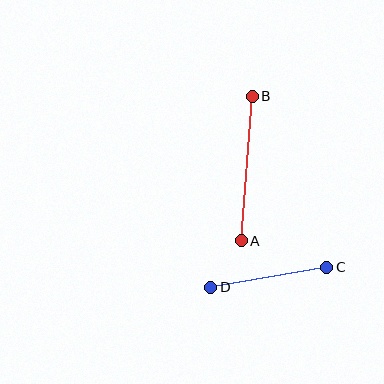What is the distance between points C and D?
The distance is approximately 117 pixels.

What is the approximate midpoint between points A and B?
The midpoint is at approximately (247, 169) pixels.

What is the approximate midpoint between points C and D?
The midpoint is at approximately (269, 277) pixels.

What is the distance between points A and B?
The distance is approximately 145 pixels.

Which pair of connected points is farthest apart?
Points A and B are farthest apart.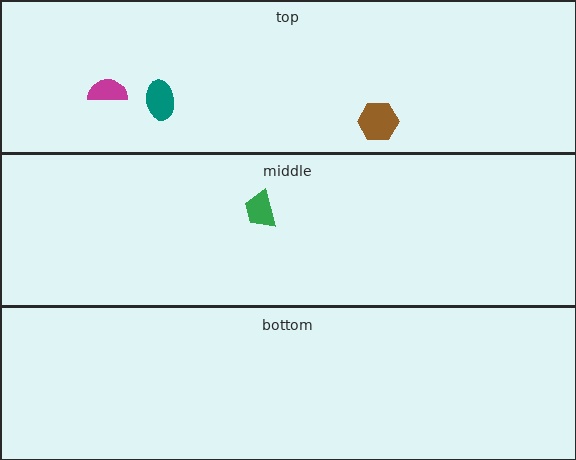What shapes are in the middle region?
The green trapezoid.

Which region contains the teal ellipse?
The top region.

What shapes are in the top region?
The magenta semicircle, the brown hexagon, the teal ellipse.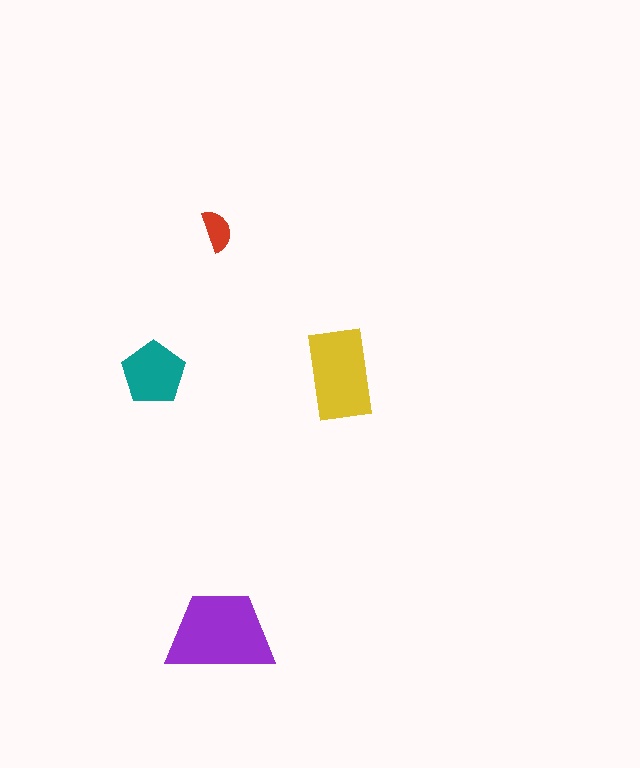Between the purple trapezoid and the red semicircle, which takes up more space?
The purple trapezoid.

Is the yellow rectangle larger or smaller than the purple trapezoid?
Smaller.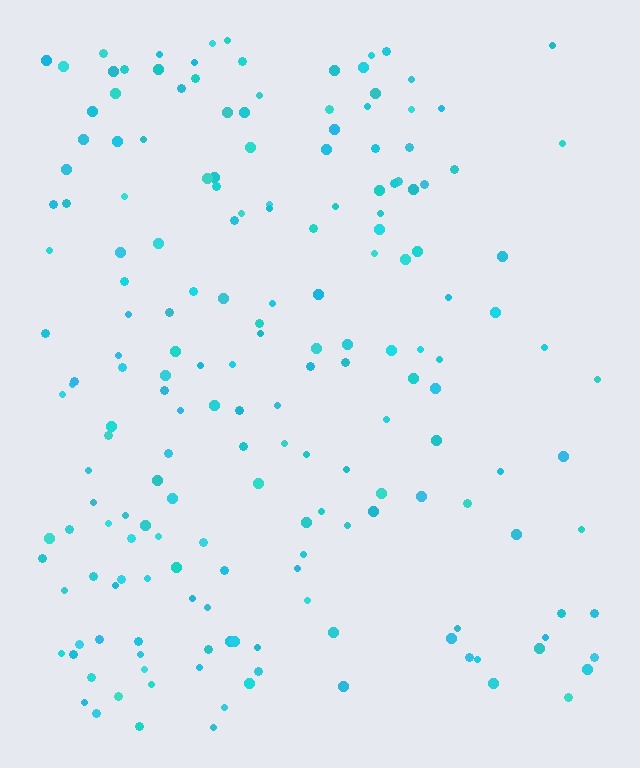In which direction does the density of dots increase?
From right to left, with the left side densest.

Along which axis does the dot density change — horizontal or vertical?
Horizontal.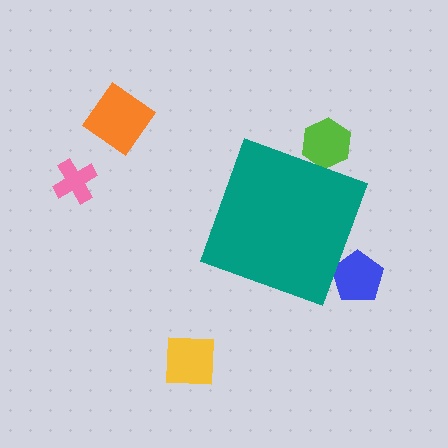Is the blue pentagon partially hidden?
Yes, the blue pentagon is partially hidden behind the teal diamond.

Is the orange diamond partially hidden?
No, the orange diamond is fully visible.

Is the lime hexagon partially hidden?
Yes, the lime hexagon is partially hidden behind the teal diamond.